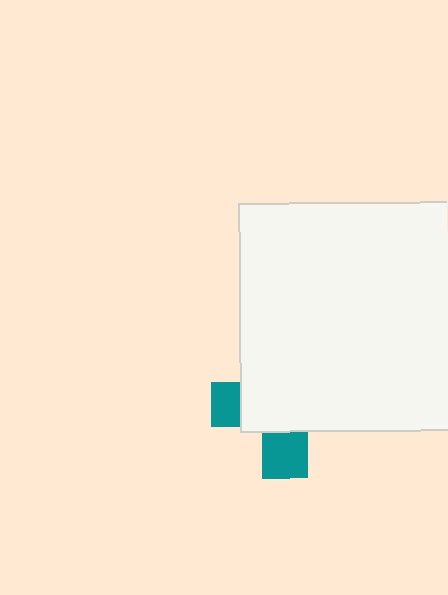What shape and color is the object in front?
The object in front is a white square.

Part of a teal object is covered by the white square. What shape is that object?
It is a cross.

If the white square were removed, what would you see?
You would see the complete teal cross.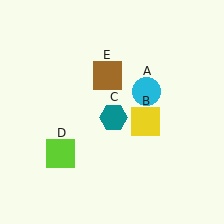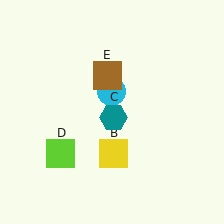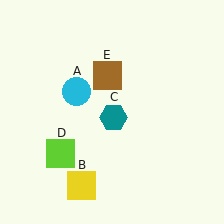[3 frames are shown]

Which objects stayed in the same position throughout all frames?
Teal hexagon (object C) and lime square (object D) and brown square (object E) remained stationary.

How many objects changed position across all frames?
2 objects changed position: cyan circle (object A), yellow square (object B).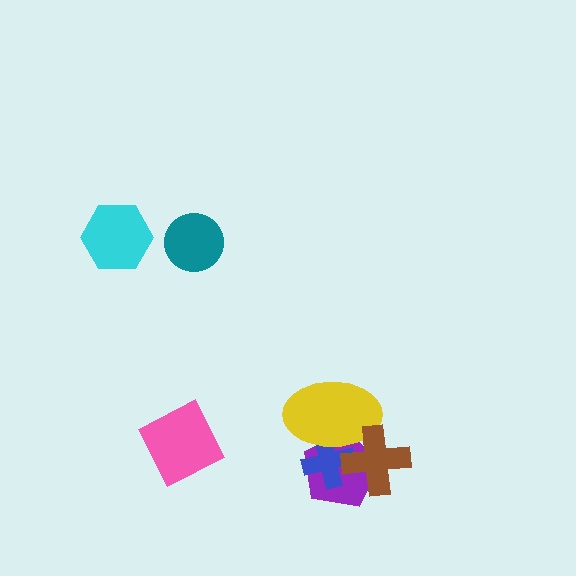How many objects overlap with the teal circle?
0 objects overlap with the teal circle.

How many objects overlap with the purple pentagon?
3 objects overlap with the purple pentagon.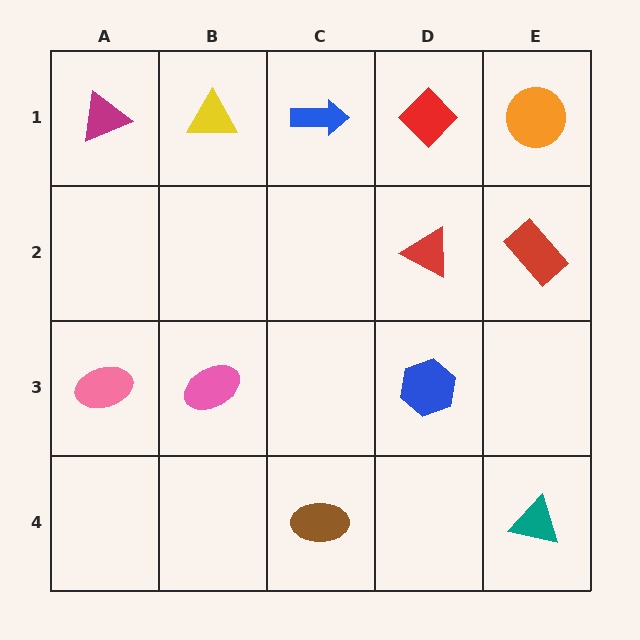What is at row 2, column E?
A red rectangle.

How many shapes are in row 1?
5 shapes.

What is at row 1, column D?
A red diamond.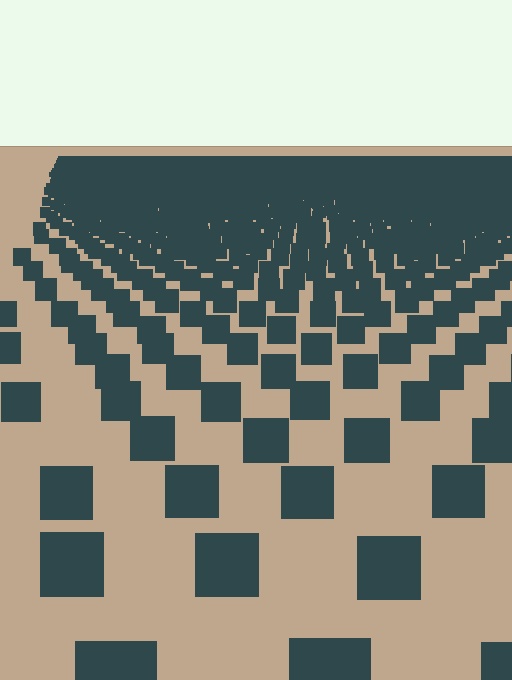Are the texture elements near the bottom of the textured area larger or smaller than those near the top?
Larger. Near the bottom, elements are closer to the viewer and appear at a bigger on-screen size.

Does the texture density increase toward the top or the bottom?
Density increases toward the top.